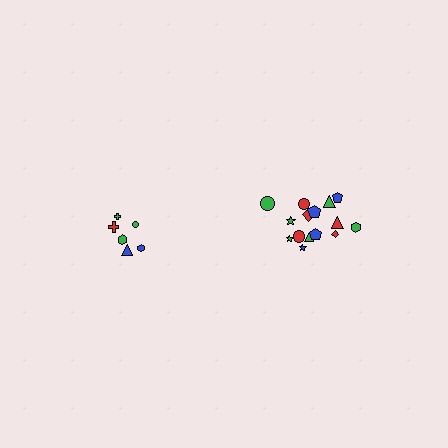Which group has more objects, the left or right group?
The right group.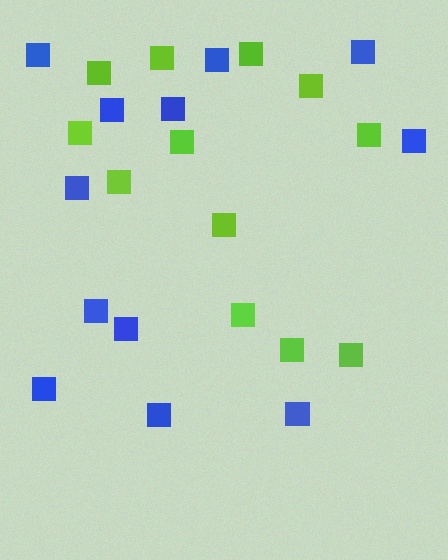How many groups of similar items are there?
There are 2 groups: one group of blue squares (12) and one group of lime squares (12).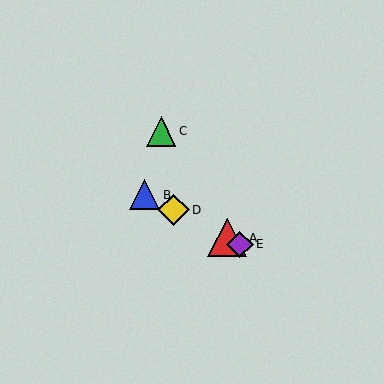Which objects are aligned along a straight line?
Objects A, B, D, E are aligned along a straight line.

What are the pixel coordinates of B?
Object B is at (145, 195).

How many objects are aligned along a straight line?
4 objects (A, B, D, E) are aligned along a straight line.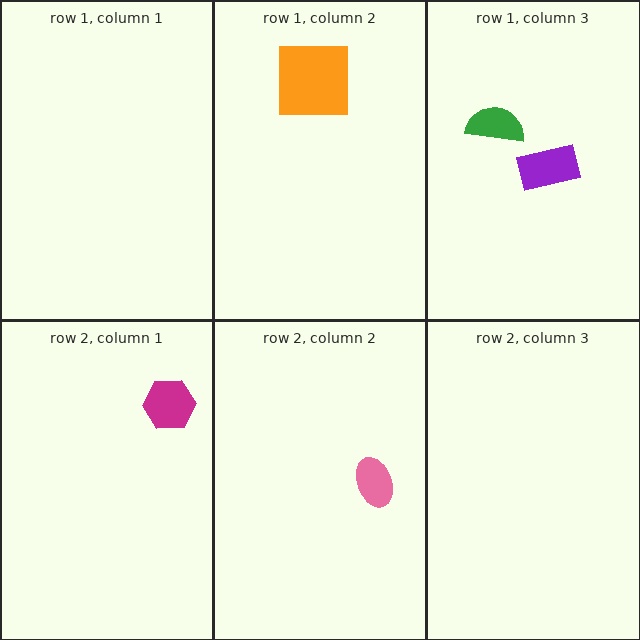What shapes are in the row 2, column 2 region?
The pink ellipse.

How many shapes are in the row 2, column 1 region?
1.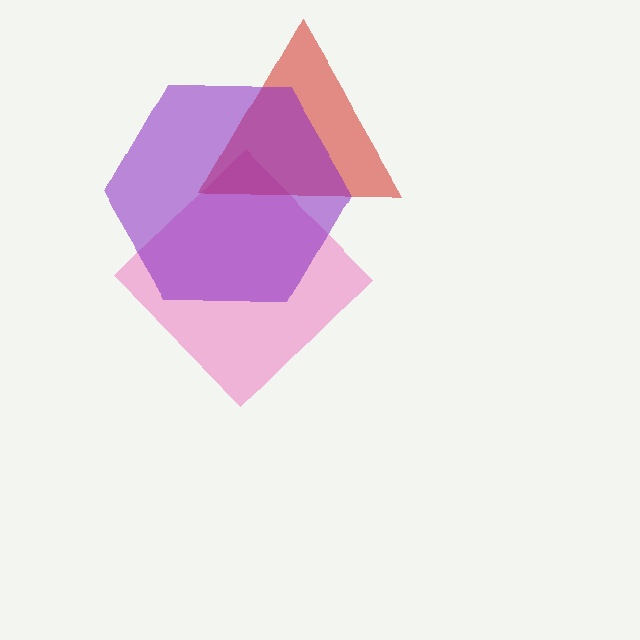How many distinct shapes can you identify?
There are 3 distinct shapes: a pink diamond, a red triangle, a purple hexagon.